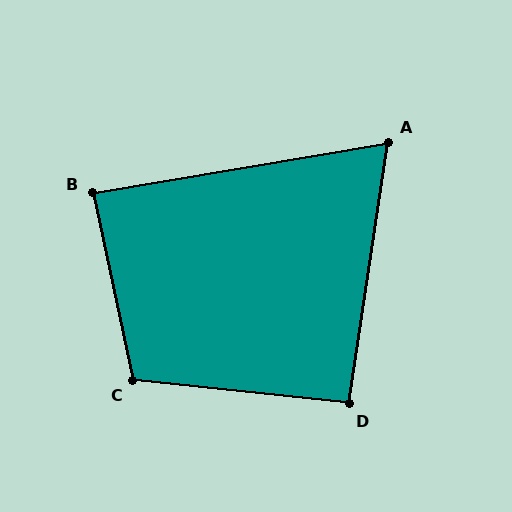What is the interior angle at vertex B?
Approximately 88 degrees (approximately right).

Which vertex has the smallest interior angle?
A, at approximately 72 degrees.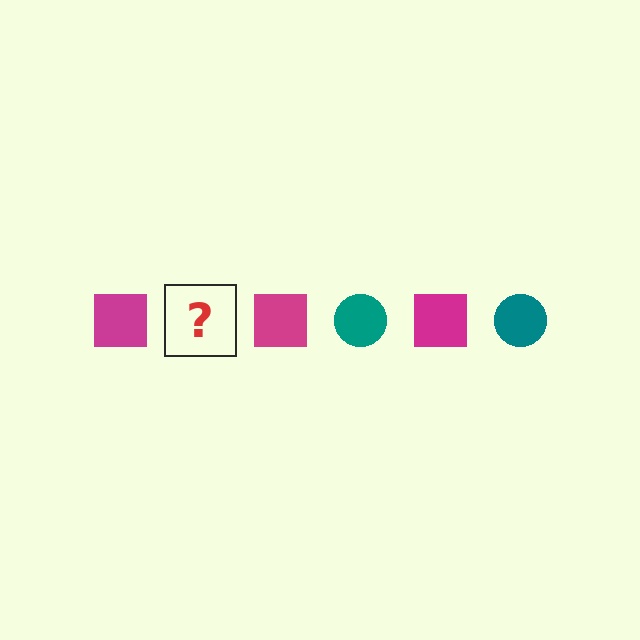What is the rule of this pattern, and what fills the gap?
The rule is that the pattern alternates between magenta square and teal circle. The gap should be filled with a teal circle.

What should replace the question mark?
The question mark should be replaced with a teal circle.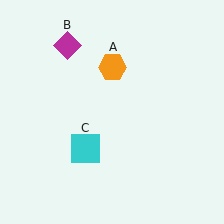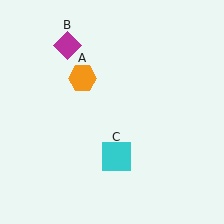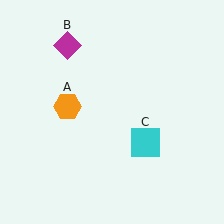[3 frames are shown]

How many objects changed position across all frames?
2 objects changed position: orange hexagon (object A), cyan square (object C).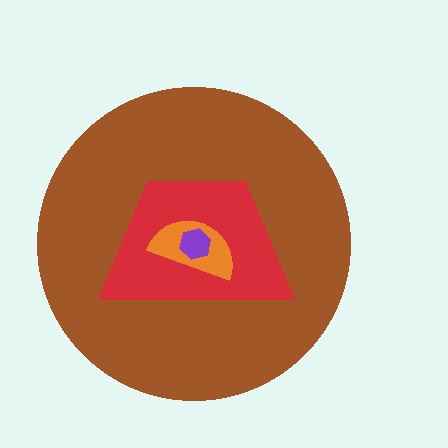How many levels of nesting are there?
4.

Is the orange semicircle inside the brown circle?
Yes.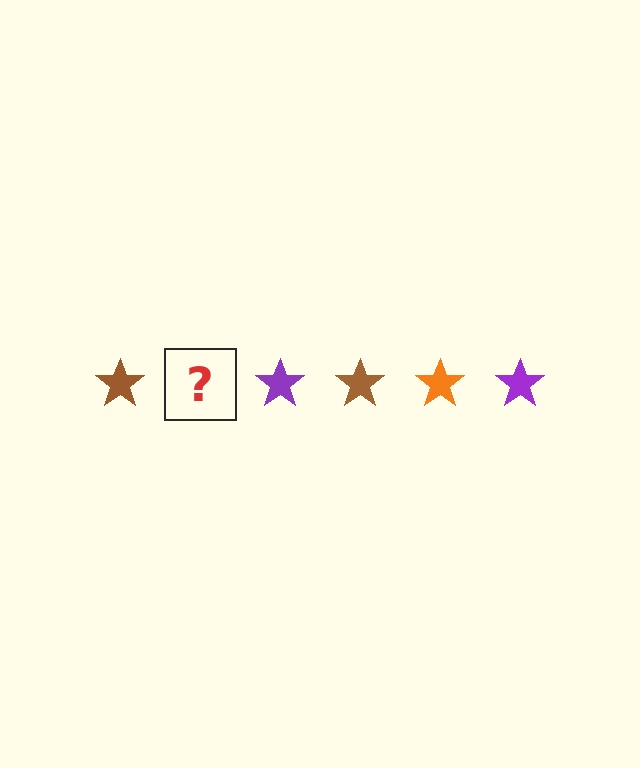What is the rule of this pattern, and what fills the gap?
The rule is that the pattern cycles through brown, orange, purple stars. The gap should be filled with an orange star.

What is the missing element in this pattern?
The missing element is an orange star.